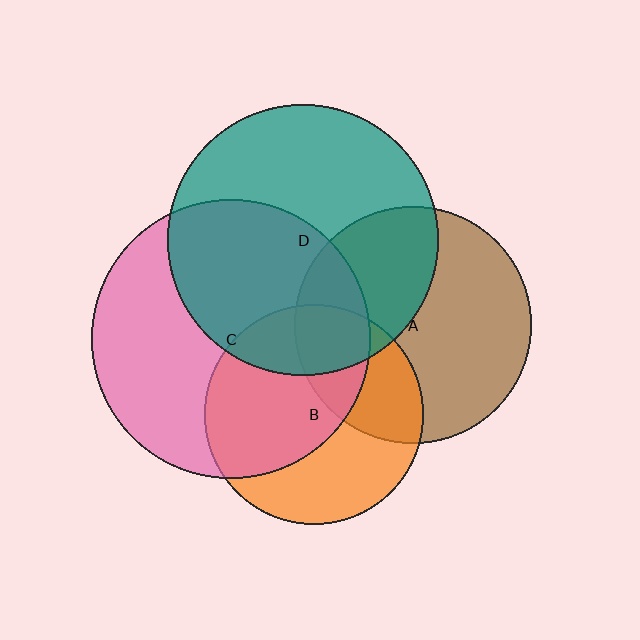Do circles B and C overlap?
Yes.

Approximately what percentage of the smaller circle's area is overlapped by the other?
Approximately 55%.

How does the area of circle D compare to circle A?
Approximately 1.3 times.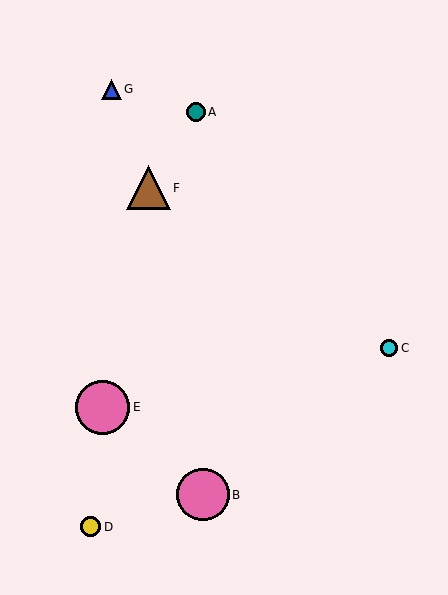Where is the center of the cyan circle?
The center of the cyan circle is at (389, 348).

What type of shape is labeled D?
Shape D is a yellow circle.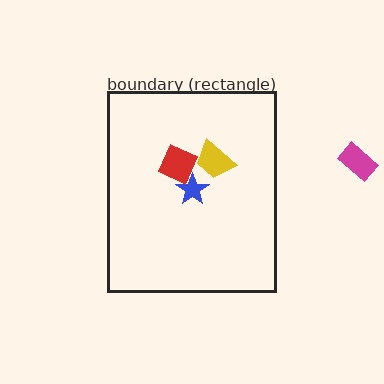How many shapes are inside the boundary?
3 inside, 1 outside.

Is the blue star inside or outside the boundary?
Inside.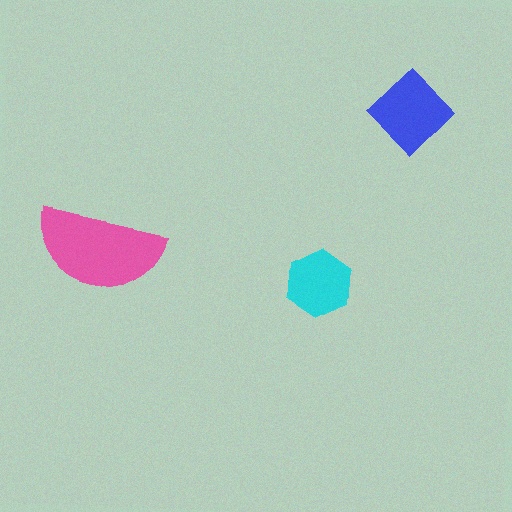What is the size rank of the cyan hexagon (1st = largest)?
3rd.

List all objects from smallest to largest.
The cyan hexagon, the blue diamond, the pink semicircle.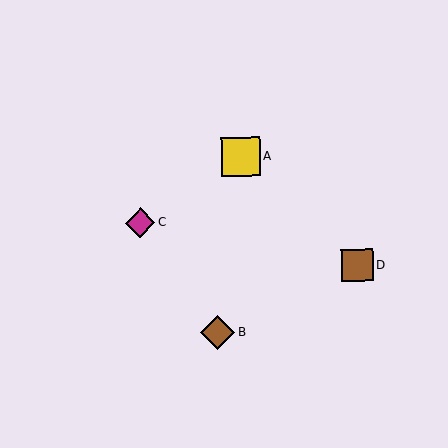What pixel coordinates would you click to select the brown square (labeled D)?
Click at (357, 266) to select the brown square D.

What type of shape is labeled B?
Shape B is a brown diamond.